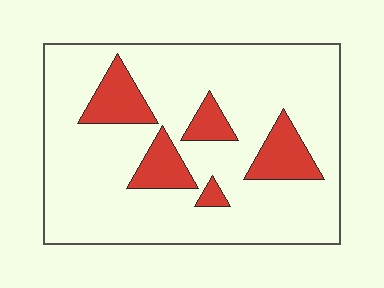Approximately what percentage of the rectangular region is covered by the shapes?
Approximately 15%.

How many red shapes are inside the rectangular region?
5.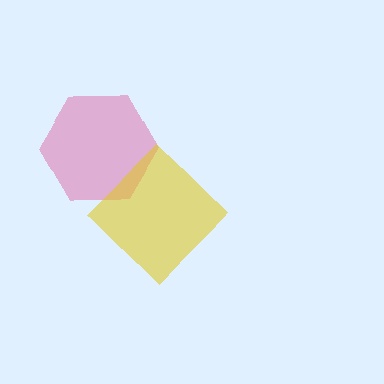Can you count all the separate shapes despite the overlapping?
Yes, there are 2 separate shapes.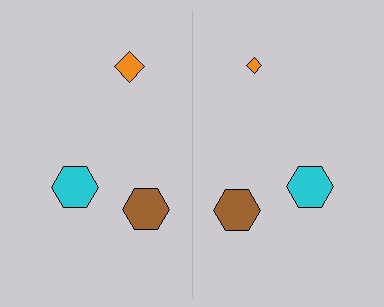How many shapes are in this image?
There are 6 shapes in this image.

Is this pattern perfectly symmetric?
No, the pattern is not perfectly symmetric. The orange diamond on the right side has a different size than its mirror counterpart.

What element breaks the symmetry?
The orange diamond on the right side has a different size than its mirror counterpart.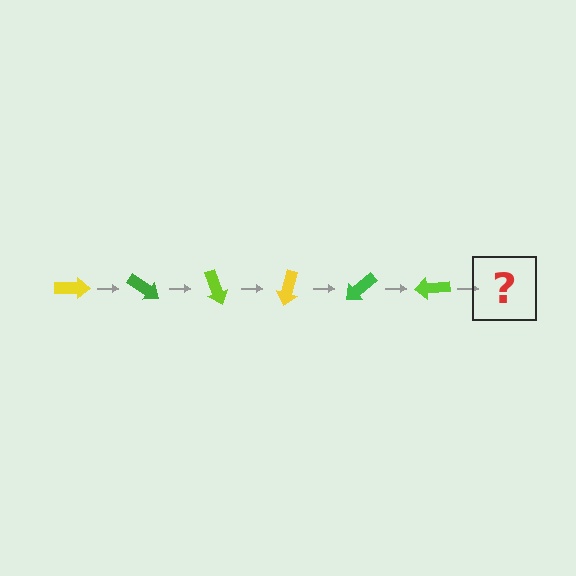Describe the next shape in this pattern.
It should be a yellow arrow, rotated 210 degrees from the start.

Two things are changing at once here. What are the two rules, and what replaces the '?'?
The two rules are that it rotates 35 degrees each step and the color cycles through yellow, green, and lime. The '?' should be a yellow arrow, rotated 210 degrees from the start.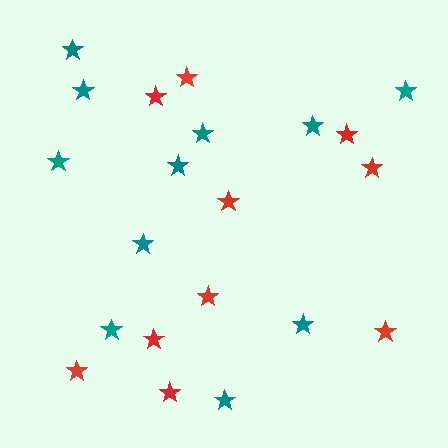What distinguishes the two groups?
There are 2 groups: one group of teal stars (11) and one group of red stars (10).